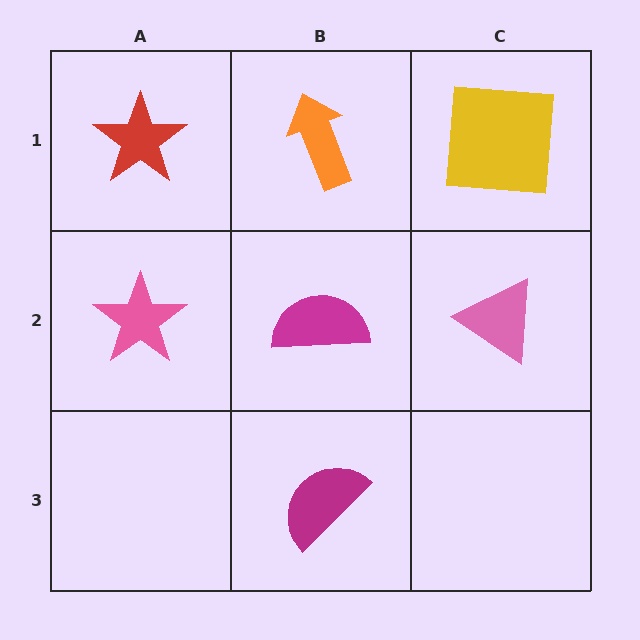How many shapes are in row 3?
1 shape.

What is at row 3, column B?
A magenta semicircle.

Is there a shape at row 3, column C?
No, that cell is empty.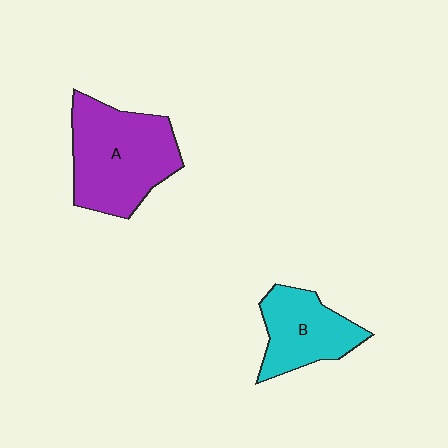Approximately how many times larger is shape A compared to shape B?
Approximately 1.5 times.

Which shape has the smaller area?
Shape B (cyan).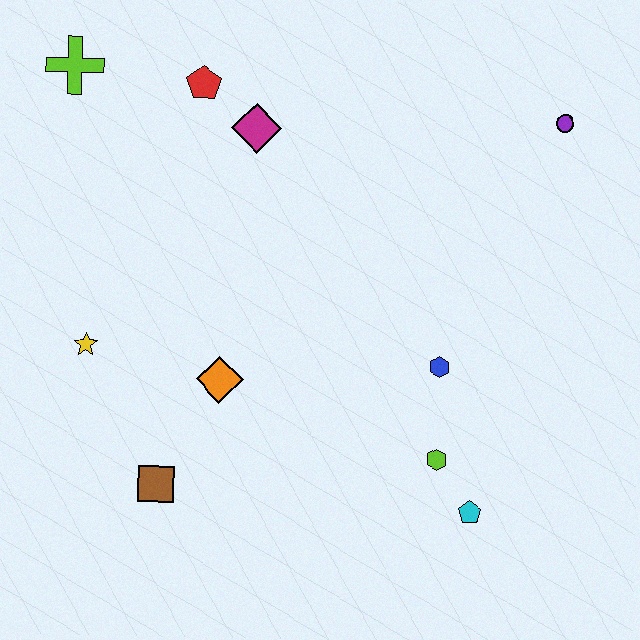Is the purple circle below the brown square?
No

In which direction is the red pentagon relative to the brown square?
The red pentagon is above the brown square.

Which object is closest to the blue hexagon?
The lime hexagon is closest to the blue hexagon.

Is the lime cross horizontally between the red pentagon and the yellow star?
No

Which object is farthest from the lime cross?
The cyan pentagon is farthest from the lime cross.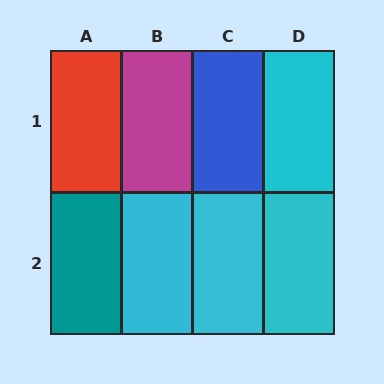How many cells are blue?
1 cell is blue.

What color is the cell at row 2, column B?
Cyan.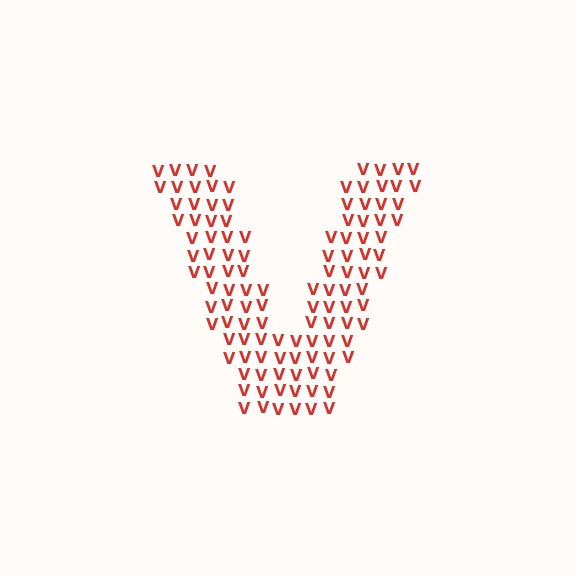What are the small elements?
The small elements are letter V's.